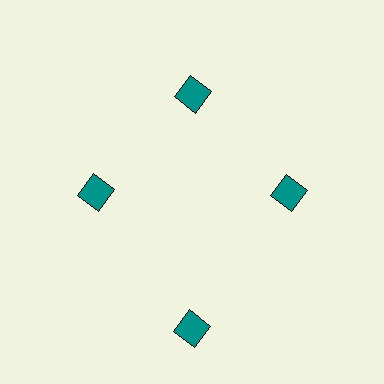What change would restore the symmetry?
The symmetry would be restored by moving it inward, back onto the ring so that all 4 diamonds sit at equal angles and equal distance from the center.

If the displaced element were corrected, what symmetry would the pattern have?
It would have 4-fold rotational symmetry — the pattern would map onto itself every 90 degrees.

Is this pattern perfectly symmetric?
No. The 4 teal diamonds are arranged in a ring, but one element near the 6 o'clock position is pushed outward from the center, breaking the 4-fold rotational symmetry.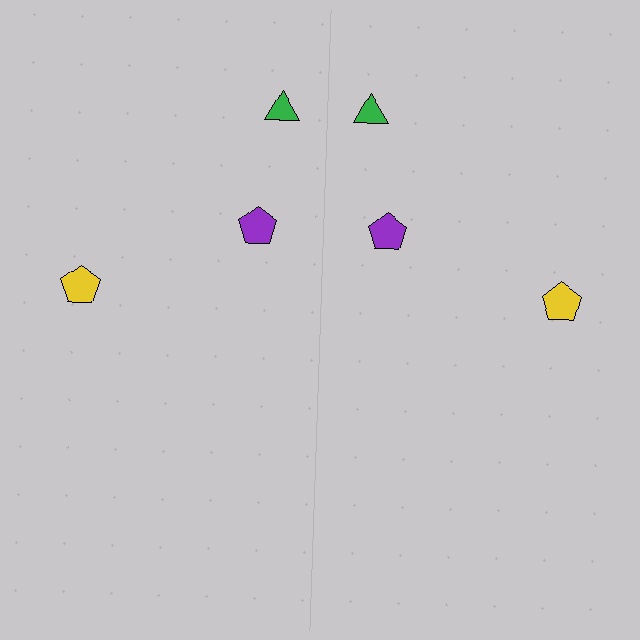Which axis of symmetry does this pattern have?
The pattern has a vertical axis of symmetry running through the center of the image.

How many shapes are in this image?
There are 6 shapes in this image.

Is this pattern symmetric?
Yes, this pattern has bilateral (reflection) symmetry.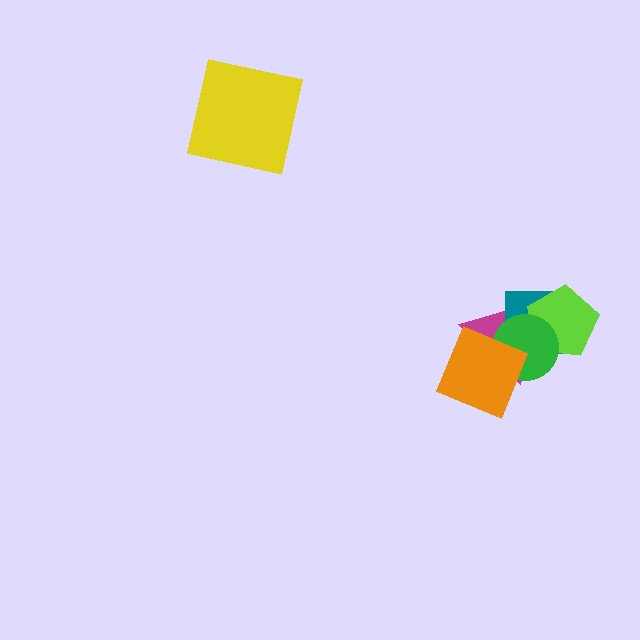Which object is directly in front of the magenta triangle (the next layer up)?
The teal square is directly in front of the magenta triangle.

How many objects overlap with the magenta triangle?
4 objects overlap with the magenta triangle.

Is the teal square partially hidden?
Yes, it is partially covered by another shape.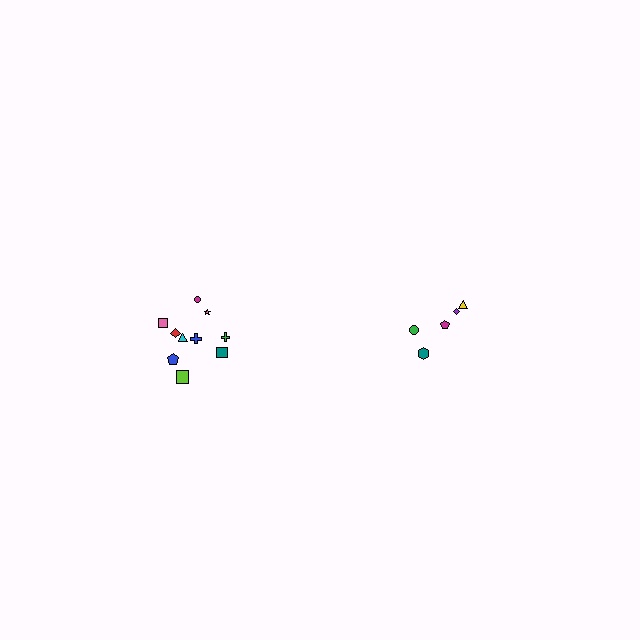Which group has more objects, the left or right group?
The left group.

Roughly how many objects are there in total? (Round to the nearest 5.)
Roughly 15 objects in total.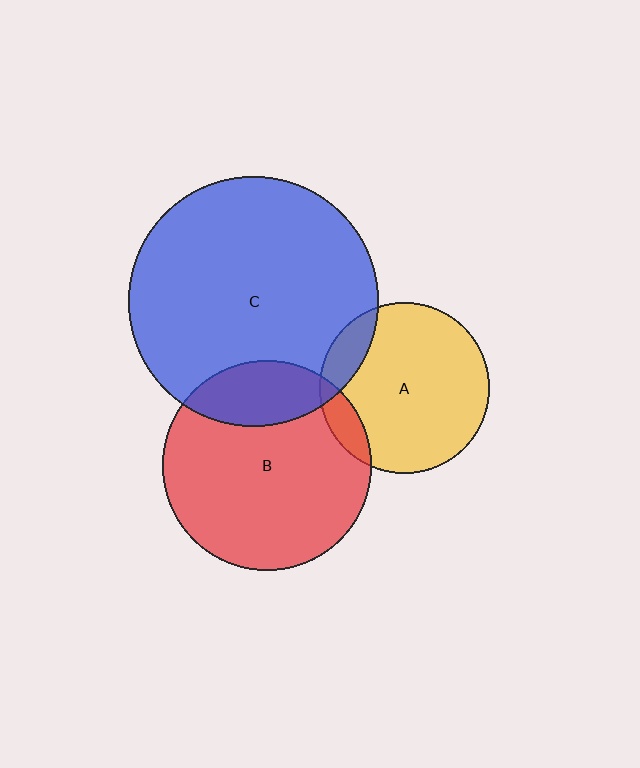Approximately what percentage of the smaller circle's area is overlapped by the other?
Approximately 15%.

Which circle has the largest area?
Circle C (blue).